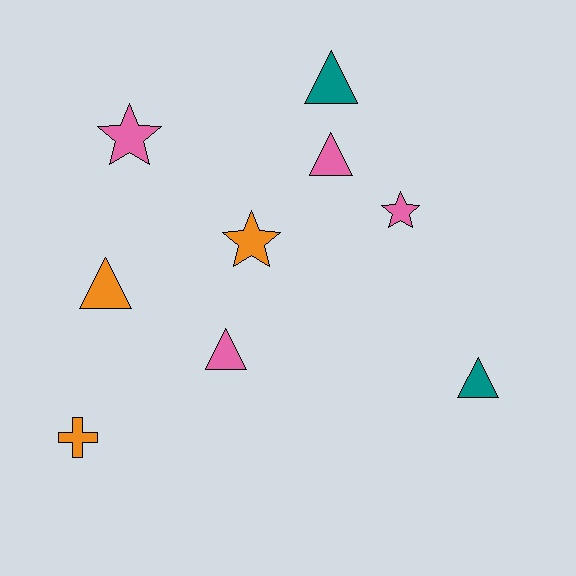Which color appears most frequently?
Pink, with 4 objects.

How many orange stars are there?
There is 1 orange star.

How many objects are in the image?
There are 9 objects.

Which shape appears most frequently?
Triangle, with 5 objects.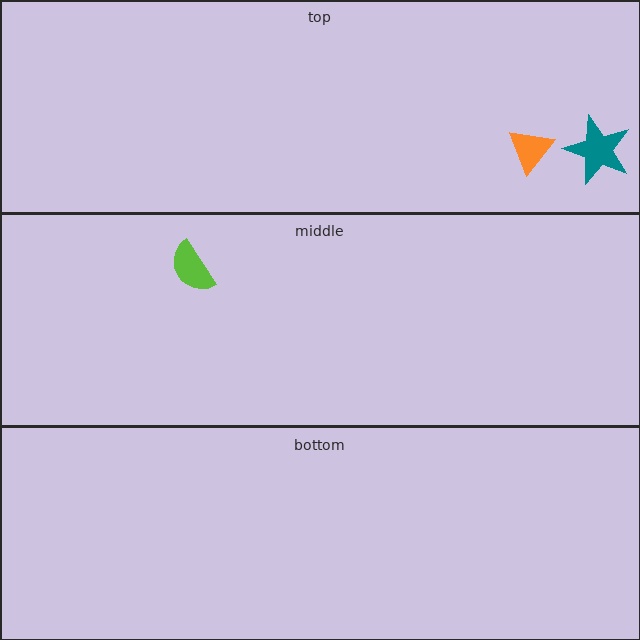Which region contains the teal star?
The top region.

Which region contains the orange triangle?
The top region.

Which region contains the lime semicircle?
The middle region.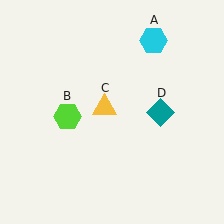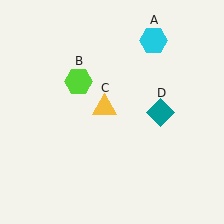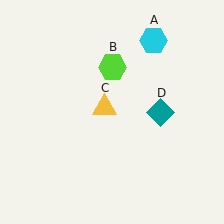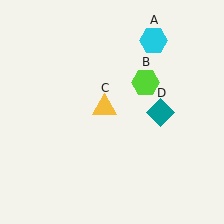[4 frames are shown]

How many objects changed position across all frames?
1 object changed position: lime hexagon (object B).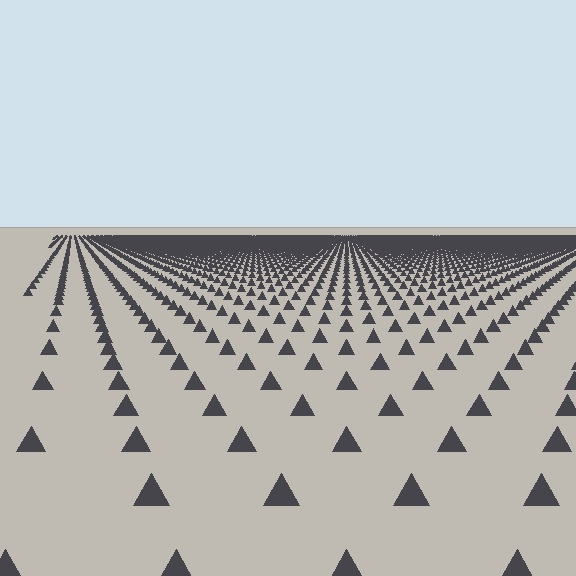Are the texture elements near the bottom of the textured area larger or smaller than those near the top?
Larger. Near the bottom, elements are closer to the viewer and appear at a bigger on-screen size.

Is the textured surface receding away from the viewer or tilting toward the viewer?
The surface is receding away from the viewer. Texture elements get smaller and denser toward the top.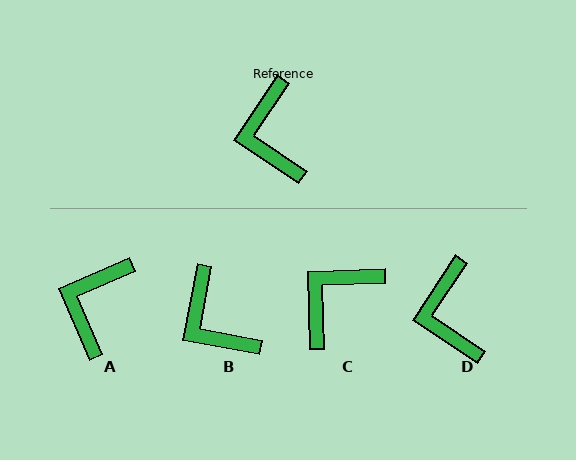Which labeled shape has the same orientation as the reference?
D.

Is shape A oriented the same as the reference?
No, it is off by about 33 degrees.